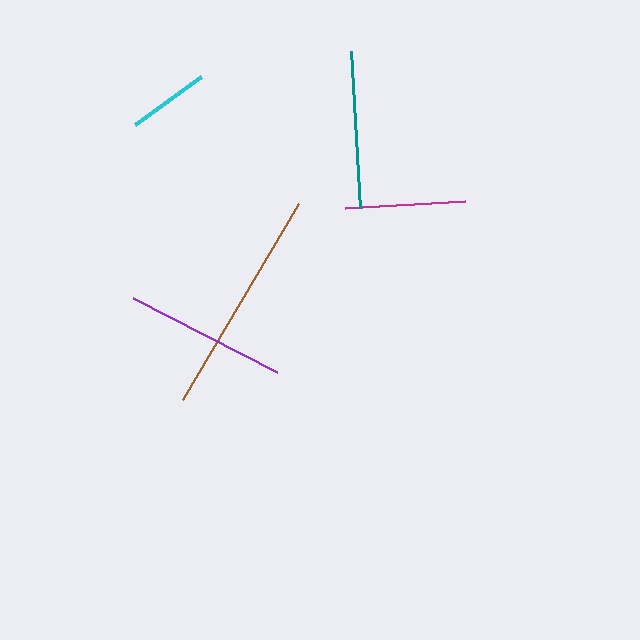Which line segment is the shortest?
The cyan line is the shortest at approximately 81 pixels.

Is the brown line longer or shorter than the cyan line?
The brown line is longer than the cyan line.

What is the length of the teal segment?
The teal segment is approximately 157 pixels long.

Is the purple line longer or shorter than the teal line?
The purple line is longer than the teal line.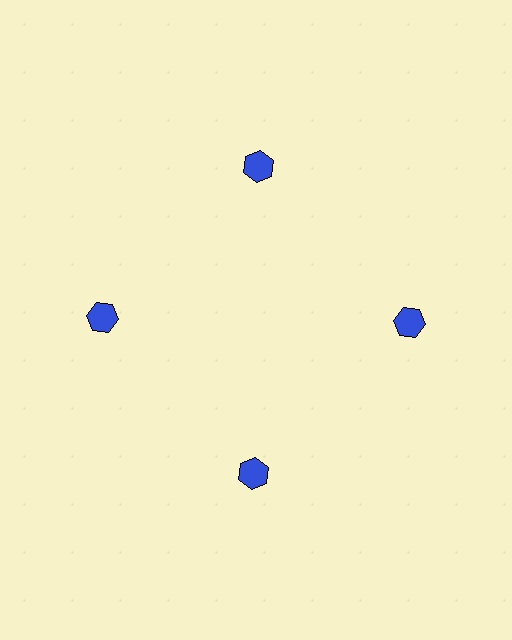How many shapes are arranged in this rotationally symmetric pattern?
There are 4 shapes, arranged in 4 groups of 1.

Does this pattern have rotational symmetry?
Yes, this pattern has 4-fold rotational symmetry. It looks the same after rotating 90 degrees around the center.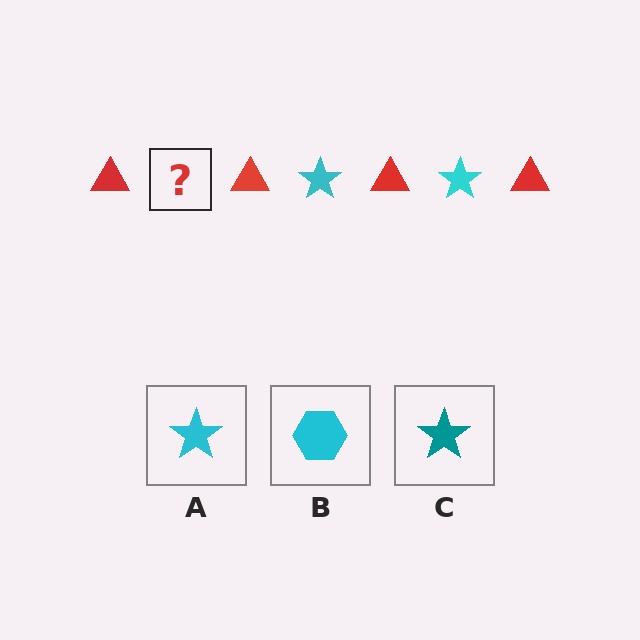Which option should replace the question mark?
Option A.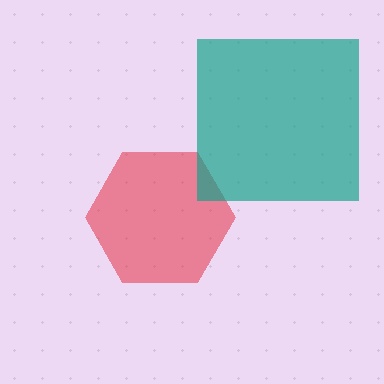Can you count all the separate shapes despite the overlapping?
Yes, there are 2 separate shapes.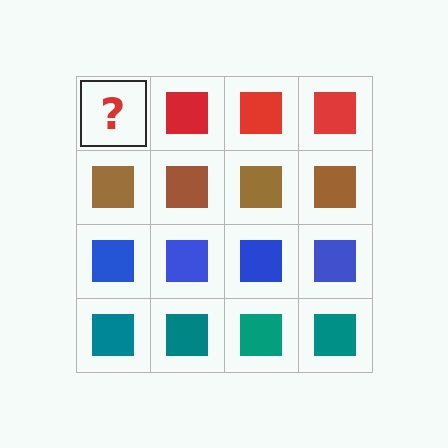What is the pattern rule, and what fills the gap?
The rule is that each row has a consistent color. The gap should be filled with a red square.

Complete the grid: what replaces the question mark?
The question mark should be replaced with a red square.